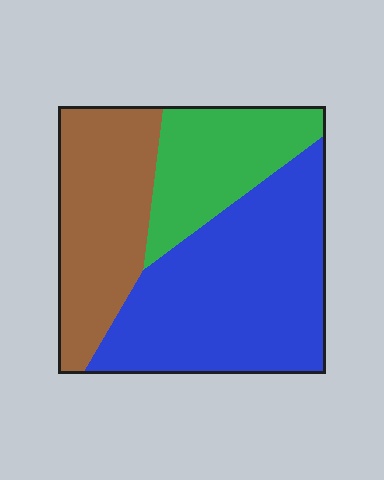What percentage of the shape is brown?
Brown takes up between a sixth and a third of the shape.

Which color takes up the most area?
Blue, at roughly 50%.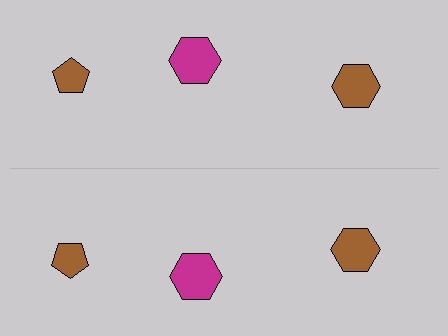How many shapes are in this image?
There are 6 shapes in this image.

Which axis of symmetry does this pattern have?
The pattern has a horizontal axis of symmetry running through the center of the image.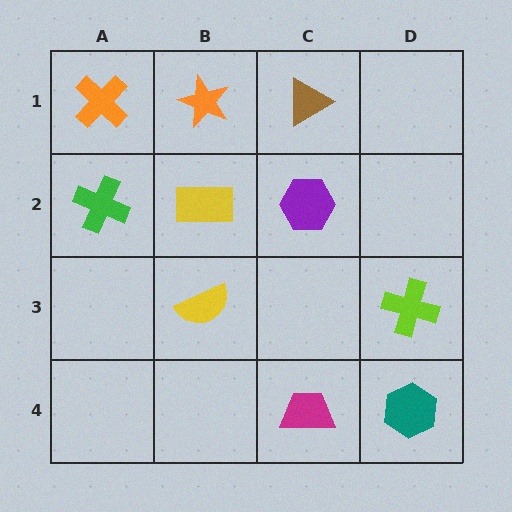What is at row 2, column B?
A yellow rectangle.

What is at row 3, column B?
A yellow semicircle.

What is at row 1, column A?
An orange cross.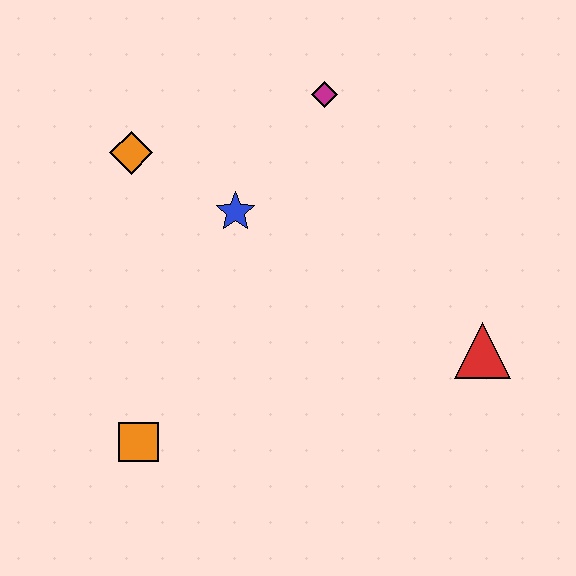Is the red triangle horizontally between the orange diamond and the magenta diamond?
No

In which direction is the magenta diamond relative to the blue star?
The magenta diamond is above the blue star.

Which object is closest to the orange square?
The blue star is closest to the orange square.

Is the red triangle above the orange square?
Yes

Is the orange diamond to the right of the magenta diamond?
No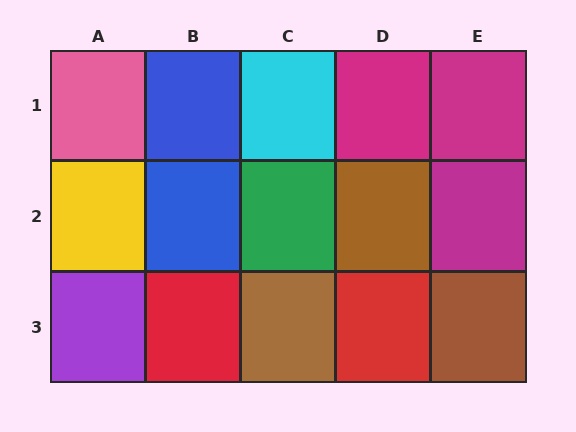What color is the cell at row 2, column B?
Blue.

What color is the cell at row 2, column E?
Magenta.